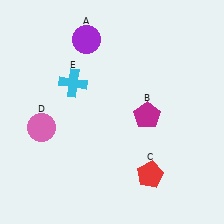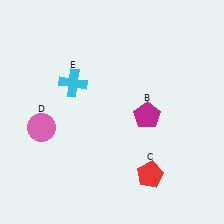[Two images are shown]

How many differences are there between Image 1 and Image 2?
There is 1 difference between the two images.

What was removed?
The purple circle (A) was removed in Image 2.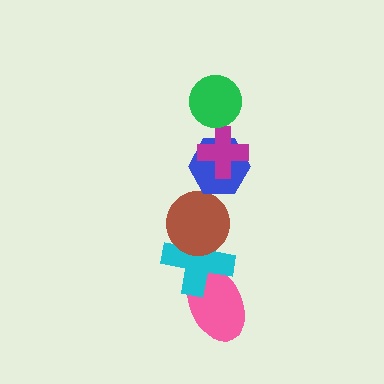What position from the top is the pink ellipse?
The pink ellipse is 6th from the top.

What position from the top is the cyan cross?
The cyan cross is 5th from the top.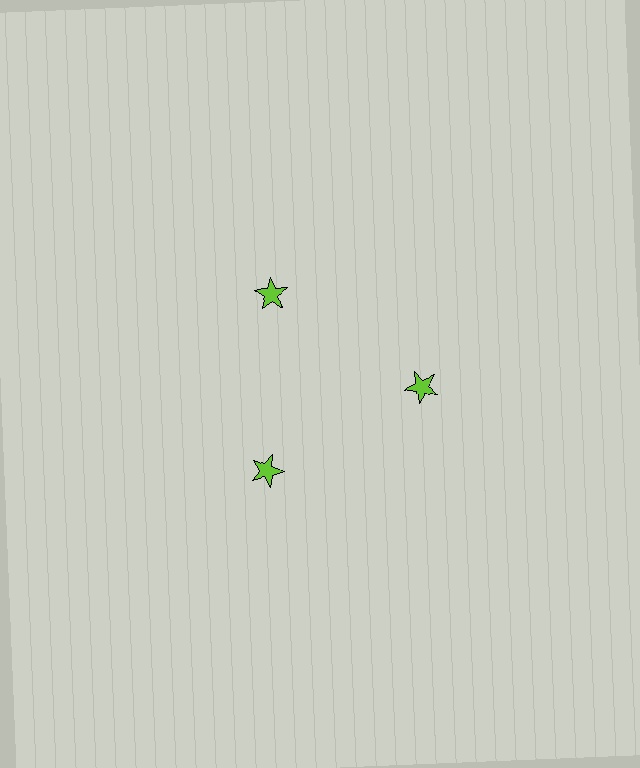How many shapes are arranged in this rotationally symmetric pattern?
There are 3 shapes, arranged in 3 groups of 1.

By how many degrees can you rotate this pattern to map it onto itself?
The pattern maps onto itself every 120 degrees of rotation.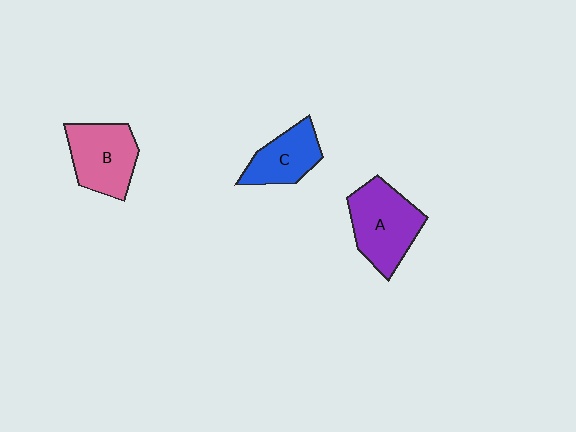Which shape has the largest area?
Shape A (purple).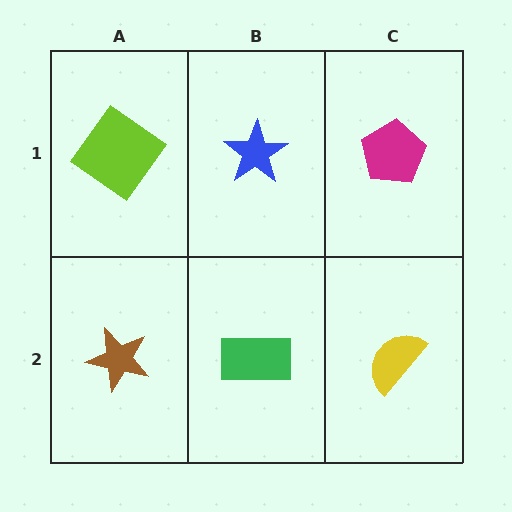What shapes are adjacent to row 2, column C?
A magenta pentagon (row 1, column C), a green rectangle (row 2, column B).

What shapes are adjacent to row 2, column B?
A blue star (row 1, column B), a brown star (row 2, column A), a yellow semicircle (row 2, column C).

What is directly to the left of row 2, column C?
A green rectangle.